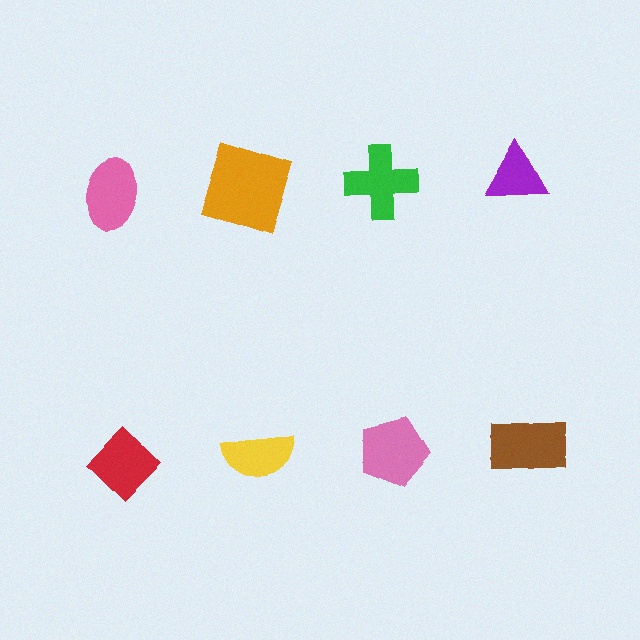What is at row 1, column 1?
A pink ellipse.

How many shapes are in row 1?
4 shapes.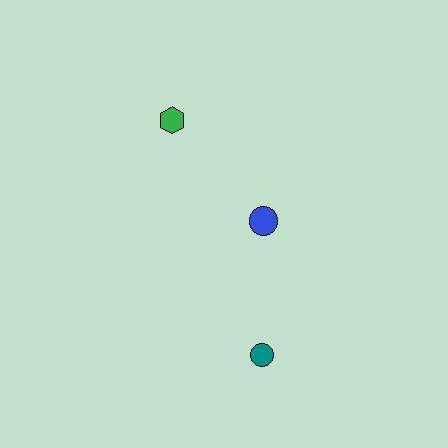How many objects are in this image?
There are 3 objects.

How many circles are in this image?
There are 2 circles.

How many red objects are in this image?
There are no red objects.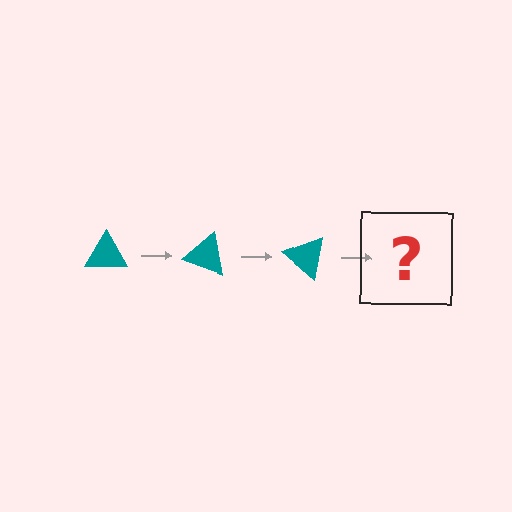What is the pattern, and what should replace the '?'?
The pattern is that the triangle rotates 20 degrees each step. The '?' should be a teal triangle rotated 60 degrees.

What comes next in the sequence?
The next element should be a teal triangle rotated 60 degrees.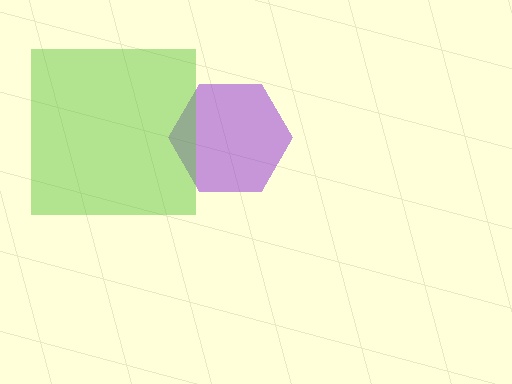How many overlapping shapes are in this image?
There are 2 overlapping shapes in the image.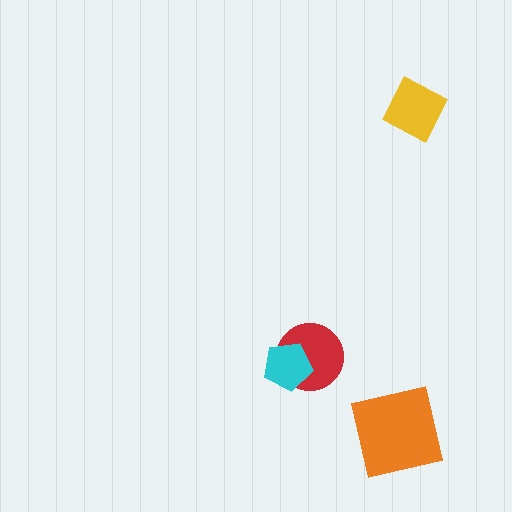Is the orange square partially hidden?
No, no other shape covers it.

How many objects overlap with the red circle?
1 object overlaps with the red circle.